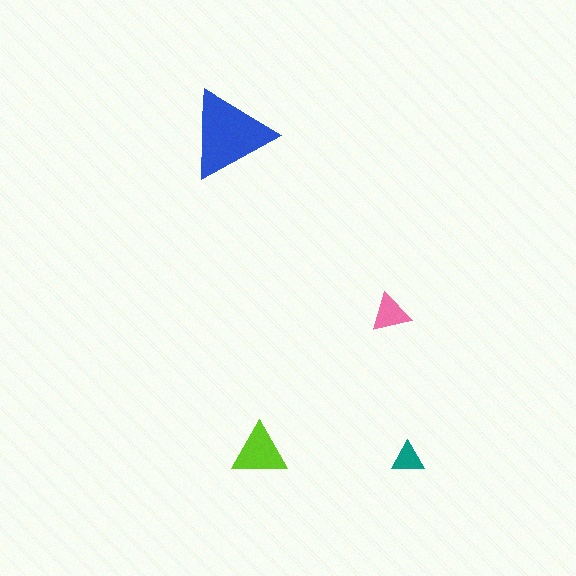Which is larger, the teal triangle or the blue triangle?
The blue one.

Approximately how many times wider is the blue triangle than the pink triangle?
About 2.5 times wider.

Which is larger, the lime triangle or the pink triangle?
The lime one.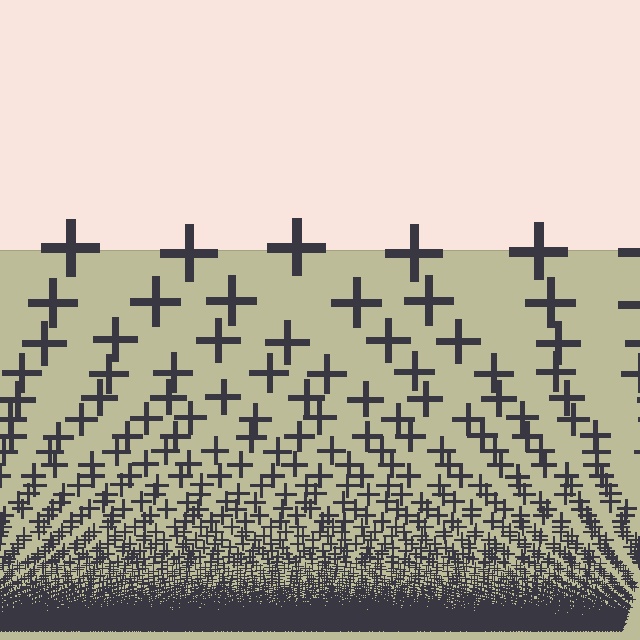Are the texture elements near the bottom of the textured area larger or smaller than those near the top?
Smaller. The gradient is inverted — elements near the bottom are smaller and denser.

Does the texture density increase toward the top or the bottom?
Density increases toward the bottom.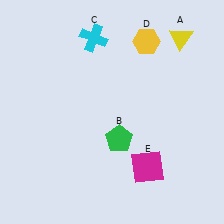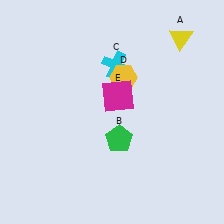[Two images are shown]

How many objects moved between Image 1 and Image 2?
3 objects moved between the two images.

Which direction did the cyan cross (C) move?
The cyan cross (C) moved down.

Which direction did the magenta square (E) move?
The magenta square (E) moved up.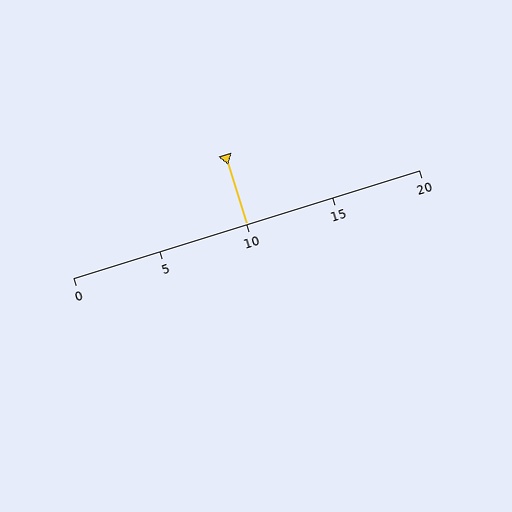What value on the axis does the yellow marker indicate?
The marker indicates approximately 10.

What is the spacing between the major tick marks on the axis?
The major ticks are spaced 5 apart.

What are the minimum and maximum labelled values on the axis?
The axis runs from 0 to 20.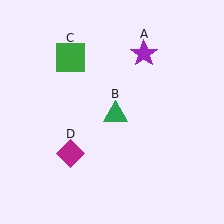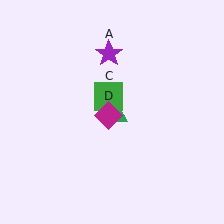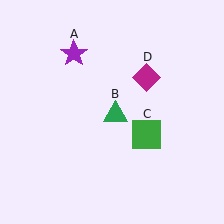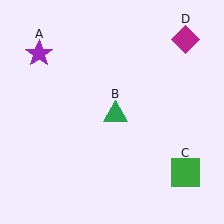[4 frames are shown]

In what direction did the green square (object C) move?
The green square (object C) moved down and to the right.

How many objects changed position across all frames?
3 objects changed position: purple star (object A), green square (object C), magenta diamond (object D).